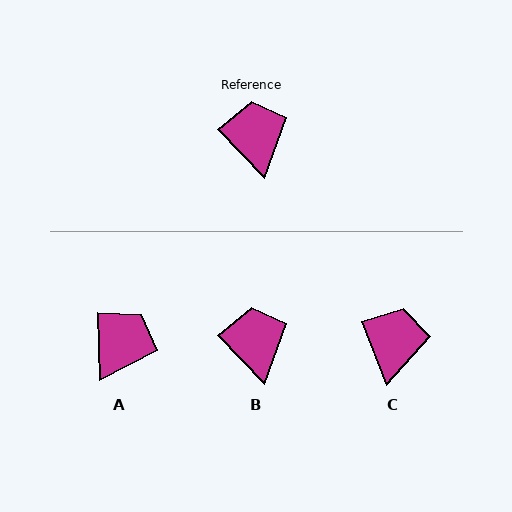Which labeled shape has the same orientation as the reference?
B.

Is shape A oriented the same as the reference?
No, it is off by about 42 degrees.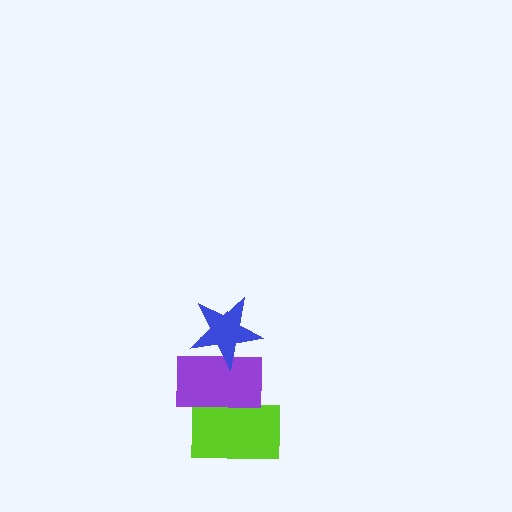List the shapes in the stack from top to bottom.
From top to bottom: the blue star, the purple rectangle, the lime rectangle.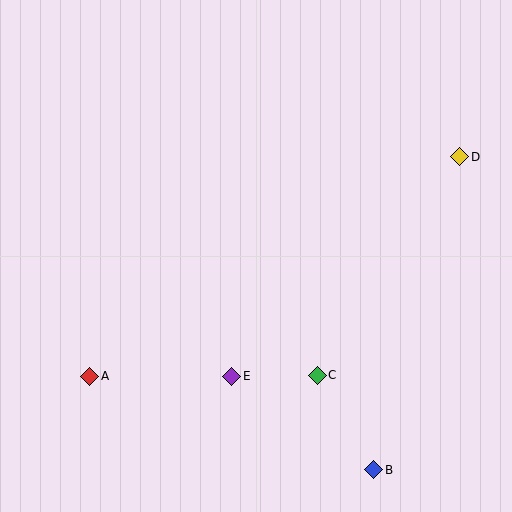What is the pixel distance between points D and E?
The distance between D and E is 317 pixels.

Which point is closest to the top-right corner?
Point D is closest to the top-right corner.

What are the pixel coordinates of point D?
Point D is at (460, 157).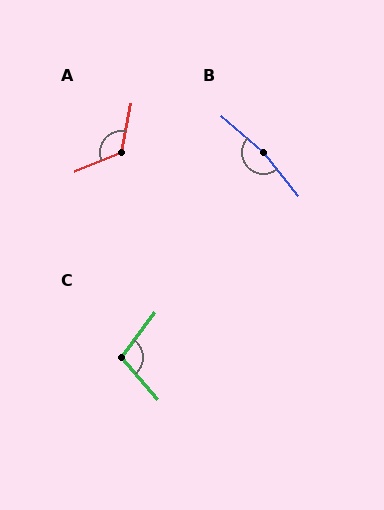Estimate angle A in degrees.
Approximately 122 degrees.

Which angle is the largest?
B, at approximately 170 degrees.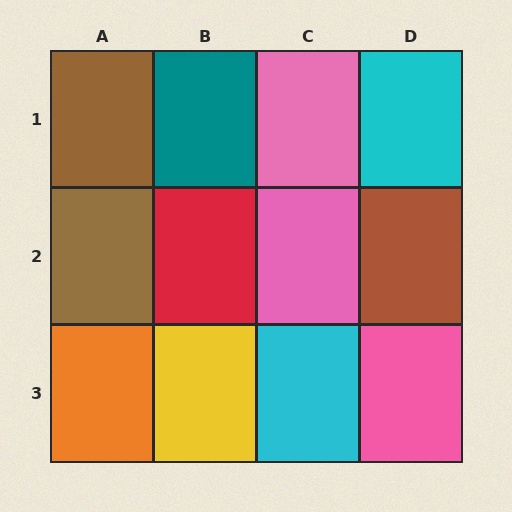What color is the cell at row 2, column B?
Red.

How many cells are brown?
3 cells are brown.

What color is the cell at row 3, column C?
Cyan.